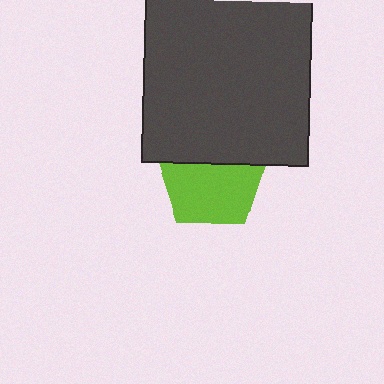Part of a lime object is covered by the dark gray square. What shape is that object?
It is a pentagon.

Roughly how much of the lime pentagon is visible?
About half of it is visible (roughly 65%).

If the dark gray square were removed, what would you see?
You would see the complete lime pentagon.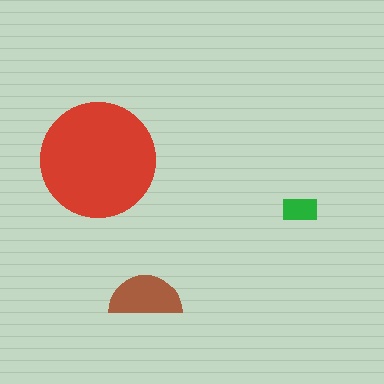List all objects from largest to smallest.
The red circle, the brown semicircle, the green rectangle.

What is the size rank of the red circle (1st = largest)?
1st.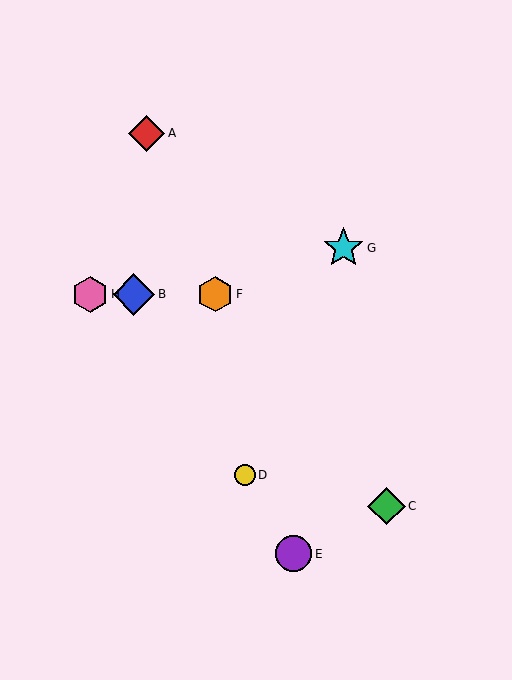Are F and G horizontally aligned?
No, F is at y≈294 and G is at y≈248.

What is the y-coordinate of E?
Object E is at y≈554.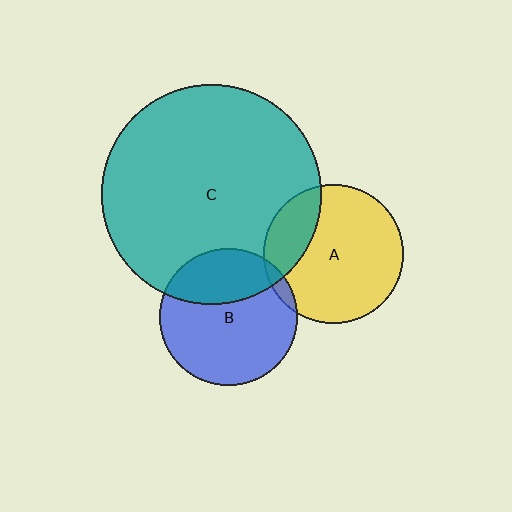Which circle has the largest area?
Circle C (teal).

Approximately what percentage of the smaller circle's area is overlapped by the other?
Approximately 20%.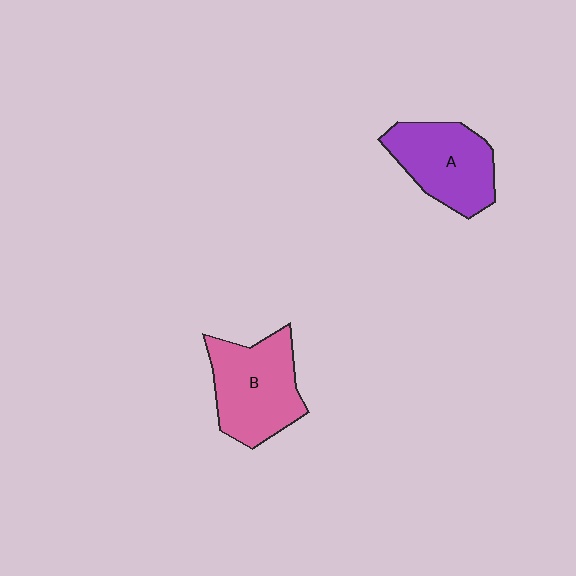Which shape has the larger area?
Shape B (pink).